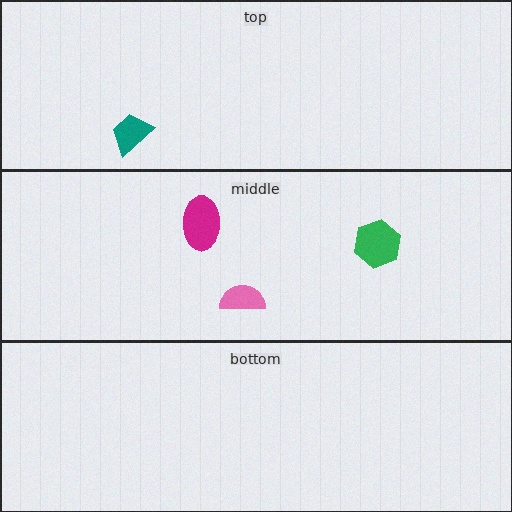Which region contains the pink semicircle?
The middle region.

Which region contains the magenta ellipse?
The middle region.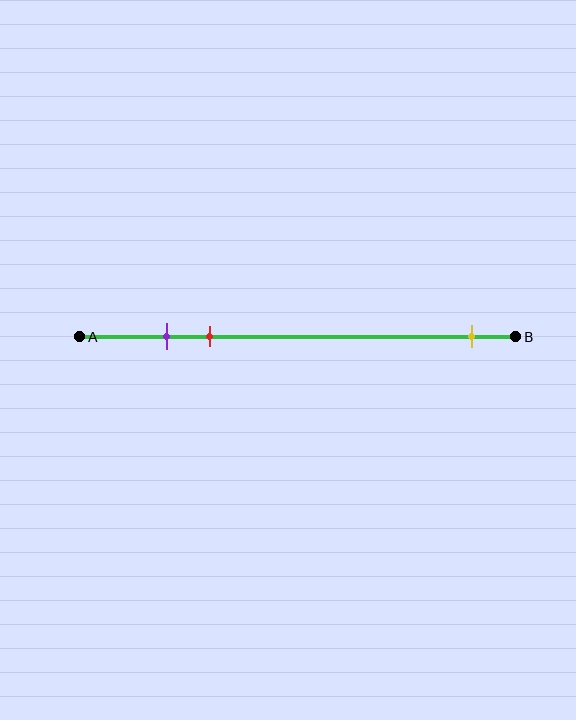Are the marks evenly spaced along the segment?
No, the marks are not evenly spaced.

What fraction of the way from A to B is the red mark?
The red mark is approximately 30% (0.3) of the way from A to B.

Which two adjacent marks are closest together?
The purple and red marks are the closest adjacent pair.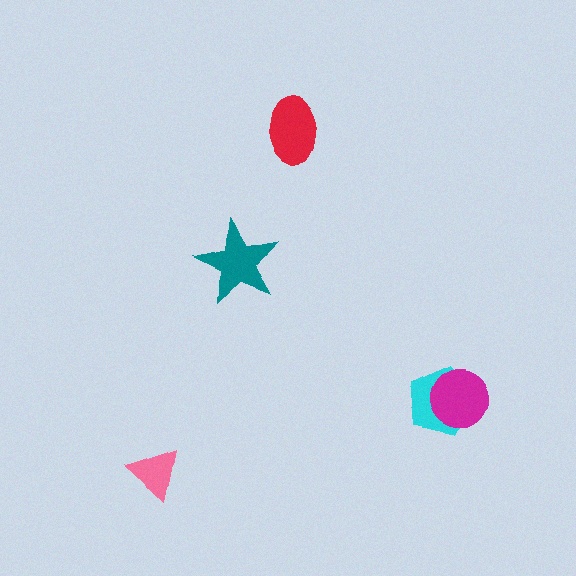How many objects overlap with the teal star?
0 objects overlap with the teal star.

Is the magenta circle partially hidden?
No, no other shape covers it.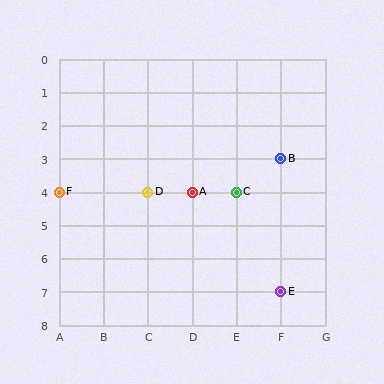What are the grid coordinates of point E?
Point E is at grid coordinates (F, 7).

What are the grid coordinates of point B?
Point B is at grid coordinates (F, 3).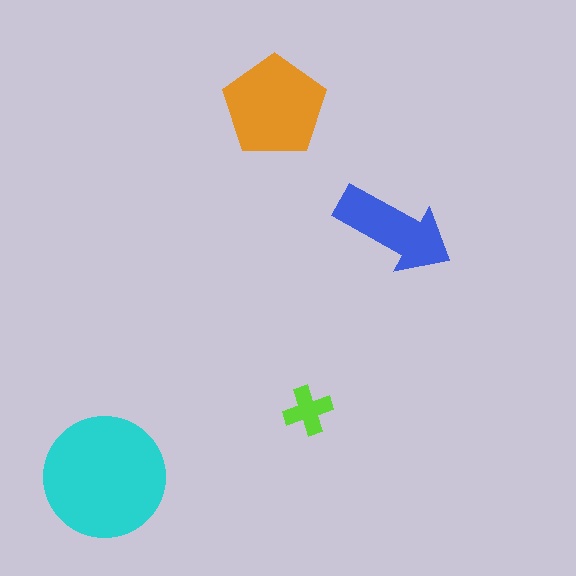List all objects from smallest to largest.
The lime cross, the blue arrow, the orange pentagon, the cyan circle.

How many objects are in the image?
There are 4 objects in the image.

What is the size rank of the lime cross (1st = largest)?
4th.